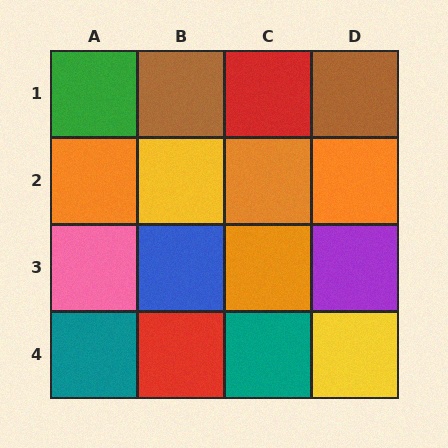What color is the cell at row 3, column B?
Blue.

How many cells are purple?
1 cell is purple.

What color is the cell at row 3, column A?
Pink.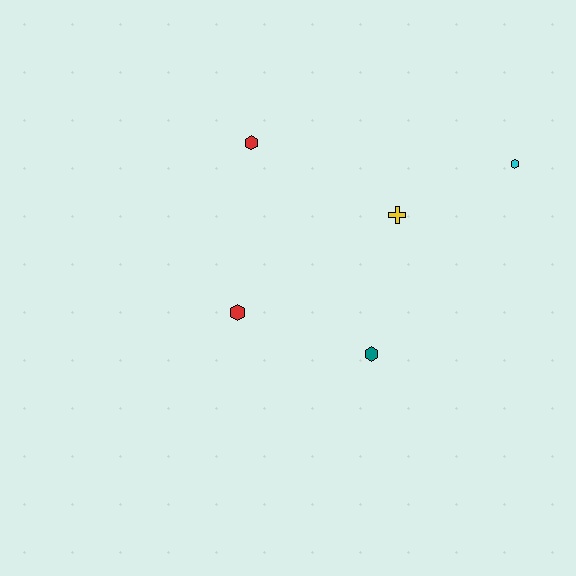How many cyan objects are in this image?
There is 1 cyan object.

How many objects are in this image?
There are 5 objects.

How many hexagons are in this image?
There are 4 hexagons.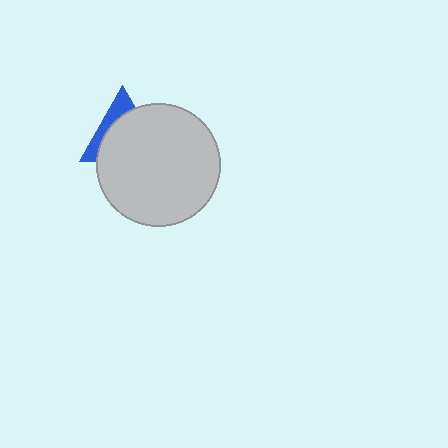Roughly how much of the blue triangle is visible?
A small part of it is visible (roughly 30%).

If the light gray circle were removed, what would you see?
You would see the complete blue triangle.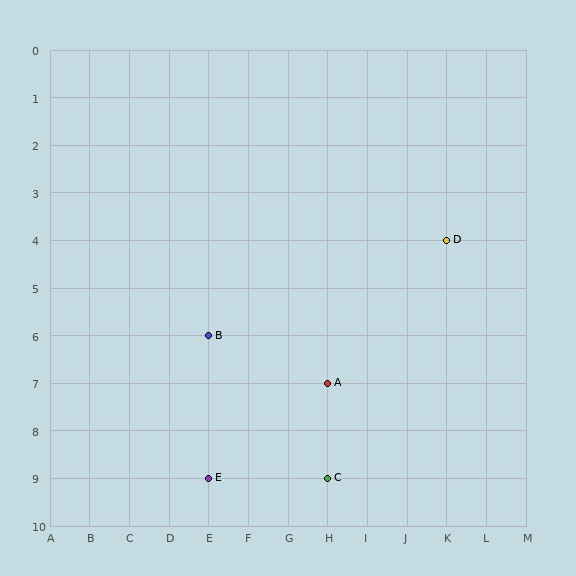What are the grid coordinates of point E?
Point E is at grid coordinates (E, 9).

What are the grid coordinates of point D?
Point D is at grid coordinates (K, 4).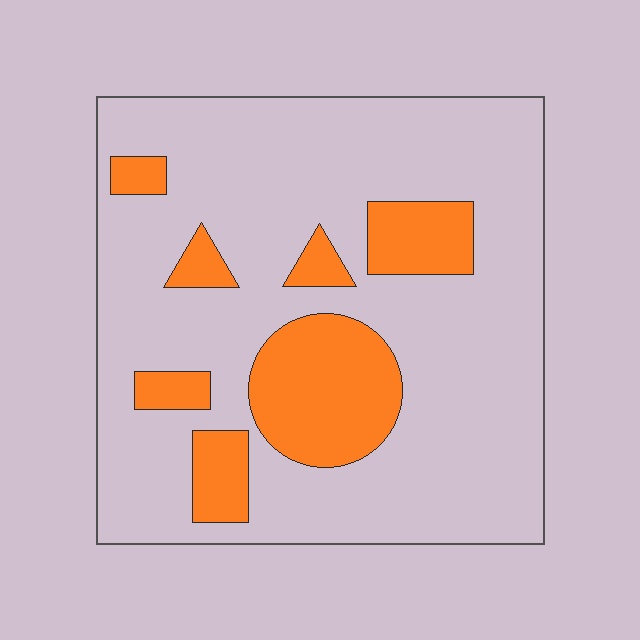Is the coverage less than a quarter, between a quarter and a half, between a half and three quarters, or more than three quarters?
Less than a quarter.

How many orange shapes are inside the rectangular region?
7.